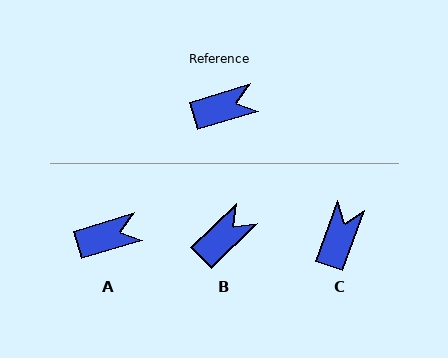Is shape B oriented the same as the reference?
No, it is off by about 27 degrees.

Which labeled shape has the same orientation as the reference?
A.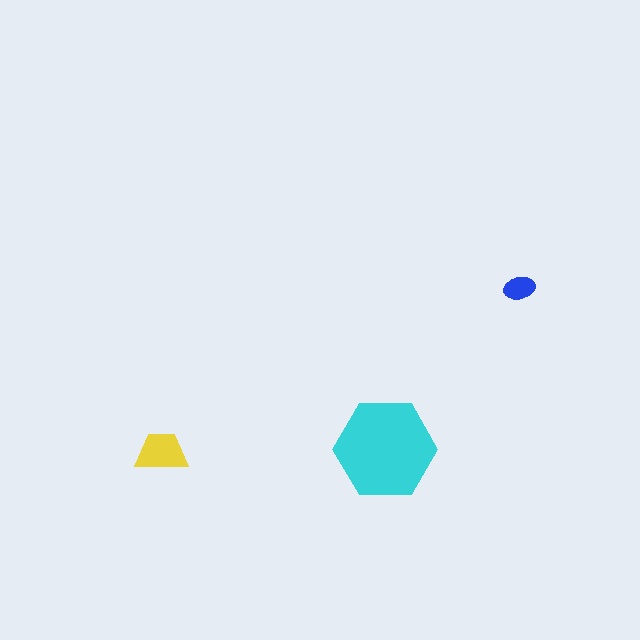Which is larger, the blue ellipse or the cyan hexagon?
The cyan hexagon.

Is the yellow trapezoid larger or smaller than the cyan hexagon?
Smaller.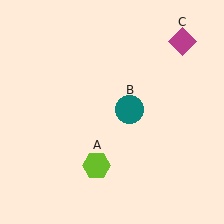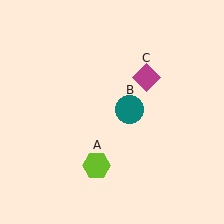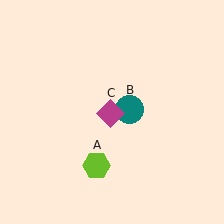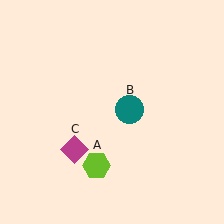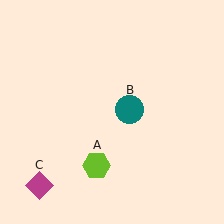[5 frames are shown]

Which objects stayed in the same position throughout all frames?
Lime hexagon (object A) and teal circle (object B) remained stationary.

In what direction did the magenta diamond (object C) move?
The magenta diamond (object C) moved down and to the left.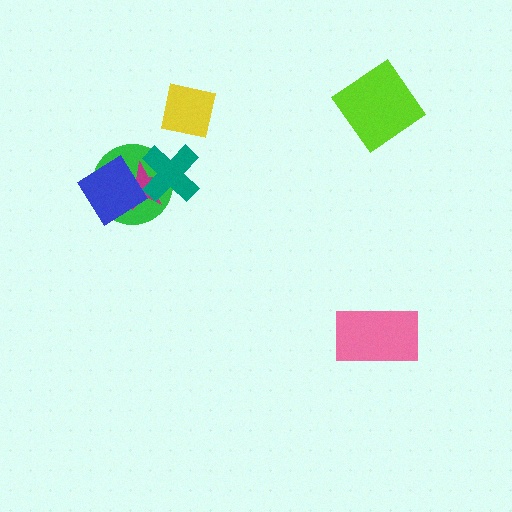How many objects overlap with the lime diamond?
0 objects overlap with the lime diamond.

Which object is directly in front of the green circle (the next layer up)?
The magenta star is directly in front of the green circle.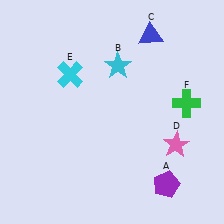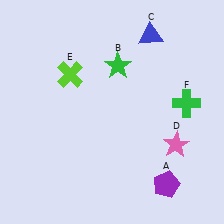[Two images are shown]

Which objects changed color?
B changed from cyan to green. E changed from cyan to lime.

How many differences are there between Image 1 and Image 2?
There are 2 differences between the two images.